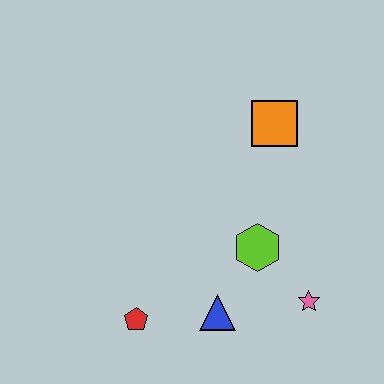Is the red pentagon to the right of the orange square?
No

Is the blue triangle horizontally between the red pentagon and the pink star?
Yes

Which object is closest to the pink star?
The lime hexagon is closest to the pink star.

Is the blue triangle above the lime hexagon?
No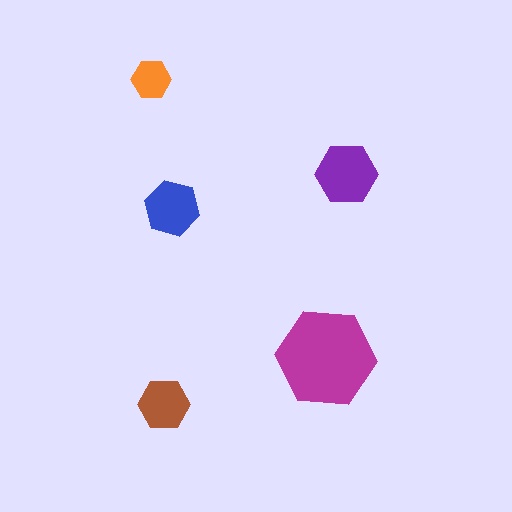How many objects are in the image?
There are 5 objects in the image.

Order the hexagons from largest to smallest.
the magenta one, the purple one, the blue one, the brown one, the orange one.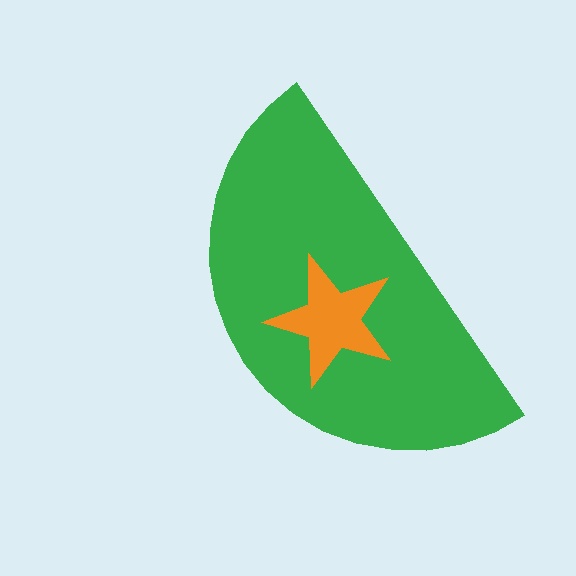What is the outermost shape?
The green semicircle.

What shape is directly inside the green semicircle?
The orange star.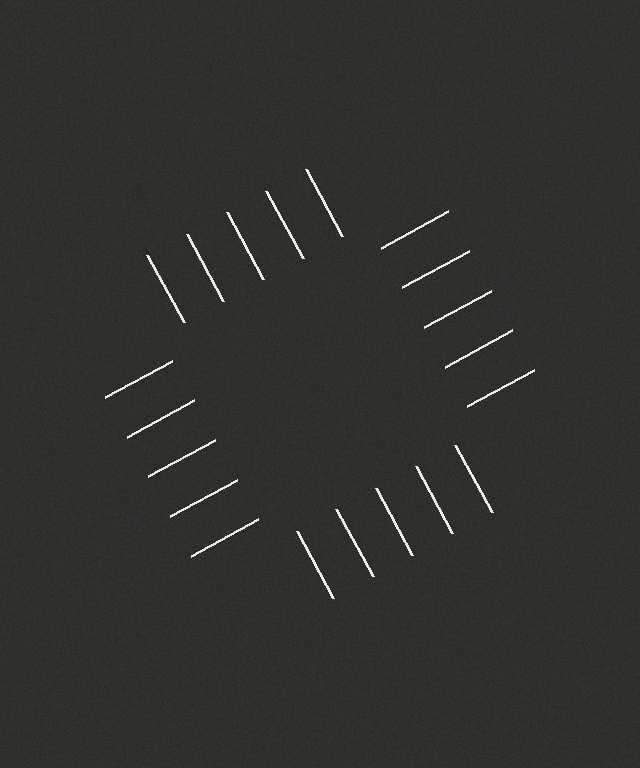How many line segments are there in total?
20 — 5 along each of the 4 edges.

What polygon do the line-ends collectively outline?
An illusory square — the line segments terminate on its edges but no continuous stroke is drawn.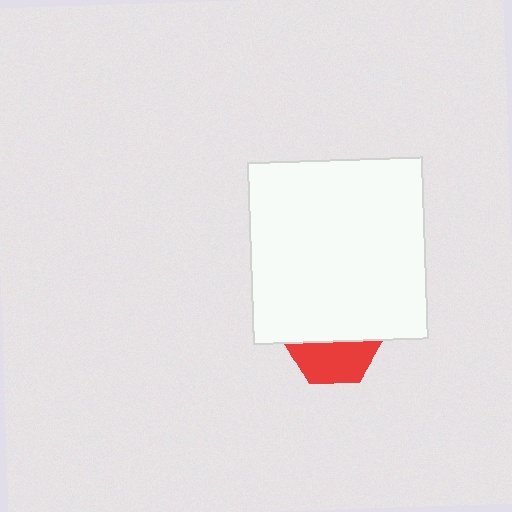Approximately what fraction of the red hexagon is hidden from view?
Roughly 57% of the red hexagon is hidden behind the white rectangle.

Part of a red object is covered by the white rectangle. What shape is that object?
It is a hexagon.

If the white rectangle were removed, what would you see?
You would see the complete red hexagon.